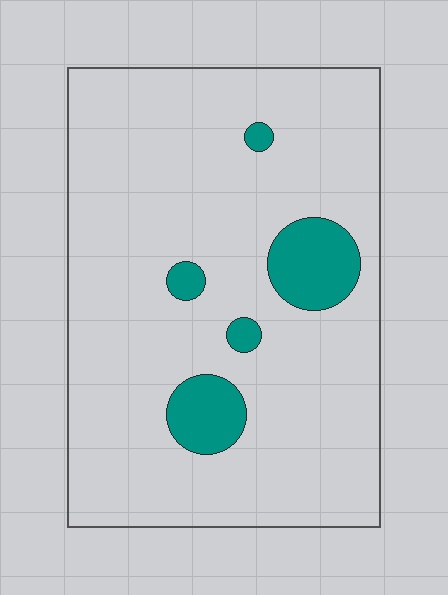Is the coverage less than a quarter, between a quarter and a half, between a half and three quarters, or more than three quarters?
Less than a quarter.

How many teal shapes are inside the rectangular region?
5.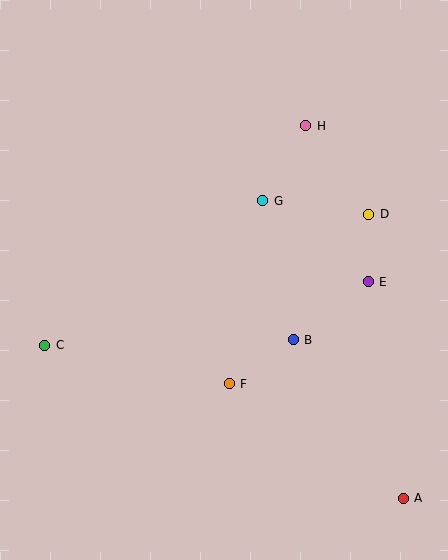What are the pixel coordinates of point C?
Point C is at (45, 345).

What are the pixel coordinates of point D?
Point D is at (369, 215).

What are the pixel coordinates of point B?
Point B is at (293, 340).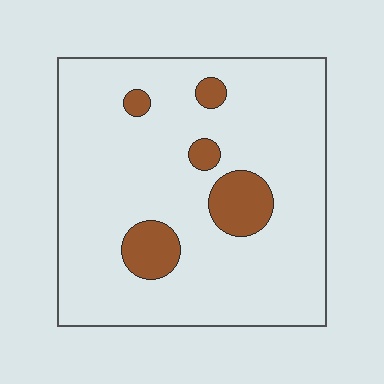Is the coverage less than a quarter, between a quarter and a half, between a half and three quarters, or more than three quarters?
Less than a quarter.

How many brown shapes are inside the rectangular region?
5.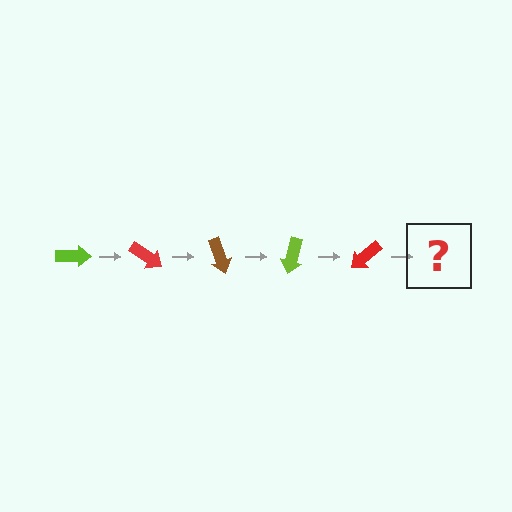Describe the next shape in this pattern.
It should be a brown arrow, rotated 175 degrees from the start.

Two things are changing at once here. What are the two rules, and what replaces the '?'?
The two rules are that it rotates 35 degrees each step and the color cycles through lime, red, and brown. The '?' should be a brown arrow, rotated 175 degrees from the start.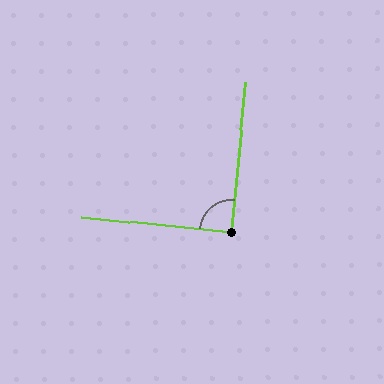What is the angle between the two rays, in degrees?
Approximately 90 degrees.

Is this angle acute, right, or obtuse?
It is approximately a right angle.